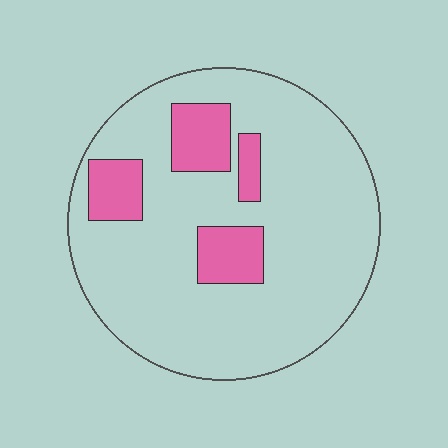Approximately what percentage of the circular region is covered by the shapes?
Approximately 15%.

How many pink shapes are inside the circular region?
4.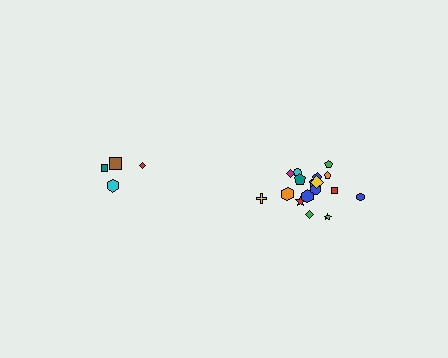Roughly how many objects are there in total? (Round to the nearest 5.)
Roughly 20 objects in total.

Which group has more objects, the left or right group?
The right group.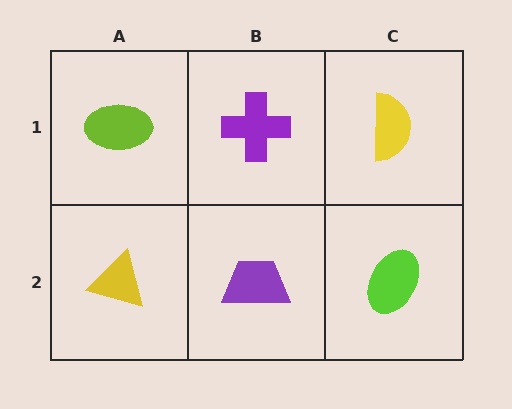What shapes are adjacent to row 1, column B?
A purple trapezoid (row 2, column B), a lime ellipse (row 1, column A), a yellow semicircle (row 1, column C).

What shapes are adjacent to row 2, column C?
A yellow semicircle (row 1, column C), a purple trapezoid (row 2, column B).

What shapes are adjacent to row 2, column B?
A purple cross (row 1, column B), a yellow triangle (row 2, column A), a lime ellipse (row 2, column C).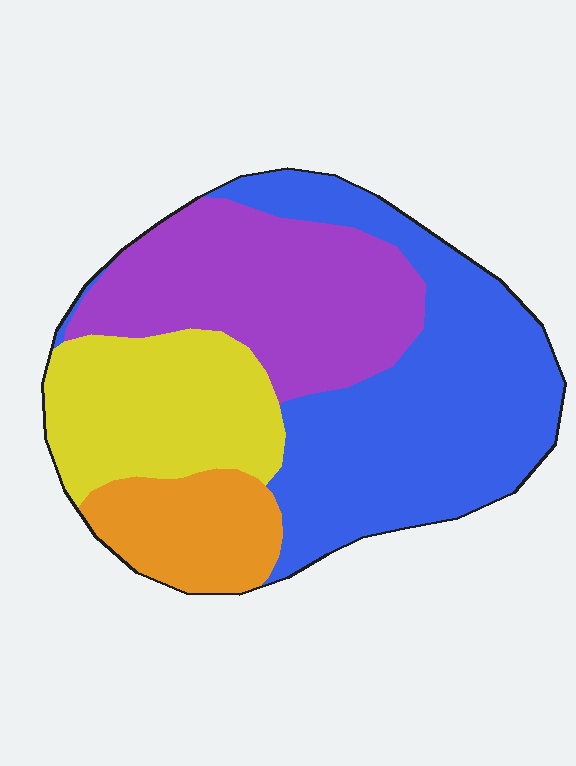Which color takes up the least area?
Orange, at roughly 10%.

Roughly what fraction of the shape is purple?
Purple covers 28% of the shape.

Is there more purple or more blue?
Blue.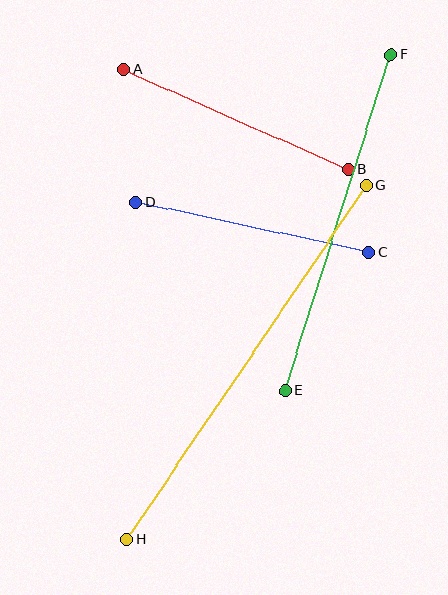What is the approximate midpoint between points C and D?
The midpoint is at approximately (252, 227) pixels.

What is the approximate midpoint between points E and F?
The midpoint is at approximately (338, 223) pixels.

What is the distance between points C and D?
The distance is approximately 238 pixels.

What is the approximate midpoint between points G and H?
The midpoint is at approximately (247, 362) pixels.